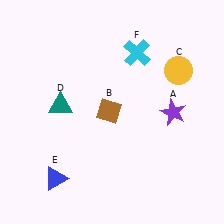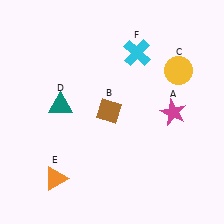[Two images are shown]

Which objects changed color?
A changed from purple to magenta. E changed from blue to orange.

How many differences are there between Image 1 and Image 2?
There are 2 differences between the two images.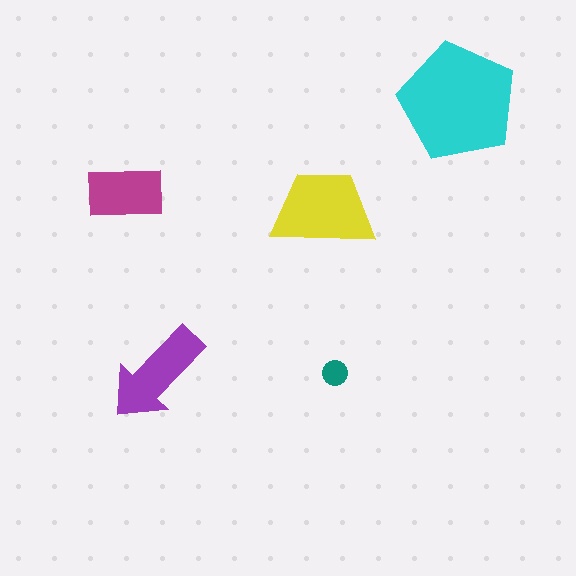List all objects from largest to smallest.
The cyan pentagon, the yellow trapezoid, the purple arrow, the magenta rectangle, the teal circle.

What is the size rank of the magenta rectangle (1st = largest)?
4th.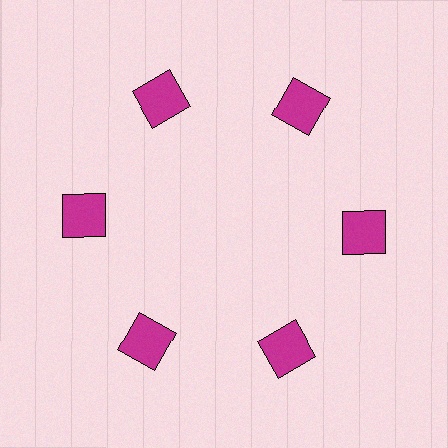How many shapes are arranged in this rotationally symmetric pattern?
There are 6 shapes, arranged in 6 groups of 1.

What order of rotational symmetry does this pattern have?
This pattern has 6-fold rotational symmetry.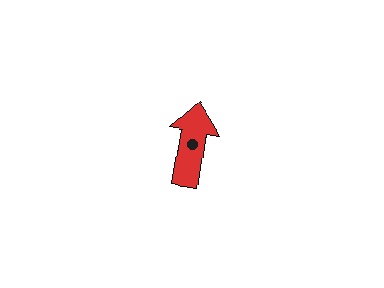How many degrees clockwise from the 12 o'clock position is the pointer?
Approximately 9 degrees.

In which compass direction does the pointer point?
North.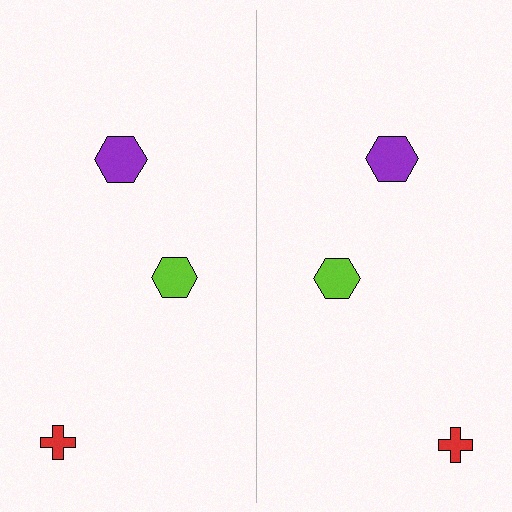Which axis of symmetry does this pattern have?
The pattern has a vertical axis of symmetry running through the center of the image.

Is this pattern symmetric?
Yes, this pattern has bilateral (reflection) symmetry.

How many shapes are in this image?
There are 6 shapes in this image.